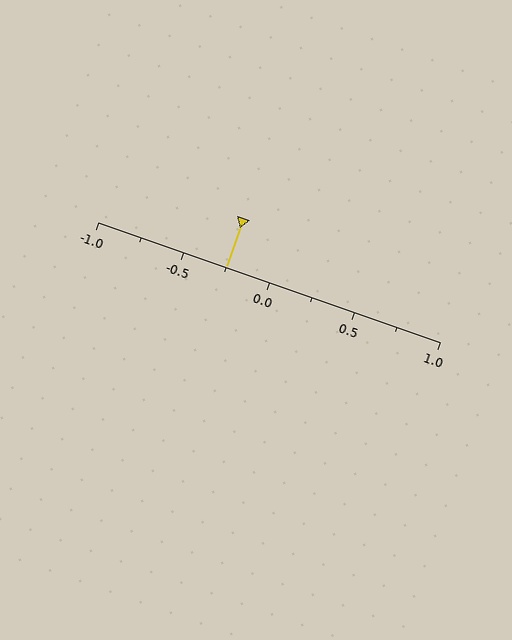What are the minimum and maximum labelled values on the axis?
The axis runs from -1.0 to 1.0.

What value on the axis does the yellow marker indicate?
The marker indicates approximately -0.25.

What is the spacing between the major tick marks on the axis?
The major ticks are spaced 0.5 apart.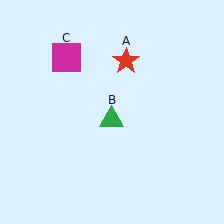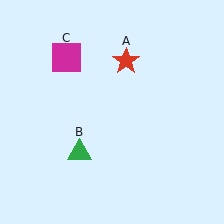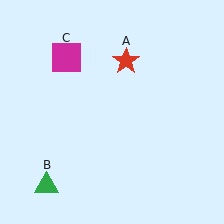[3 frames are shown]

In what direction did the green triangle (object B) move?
The green triangle (object B) moved down and to the left.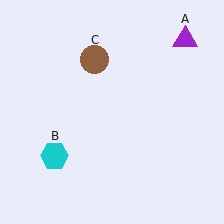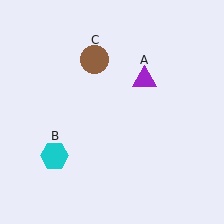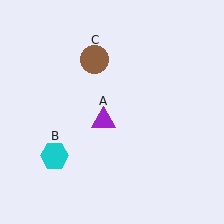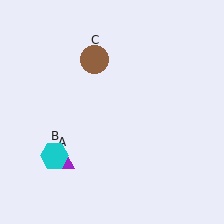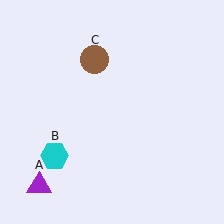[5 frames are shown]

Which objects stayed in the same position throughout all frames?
Cyan hexagon (object B) and brown circle (object C) remained stationary.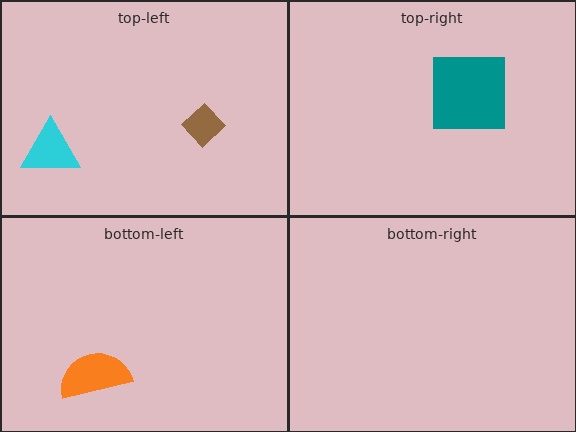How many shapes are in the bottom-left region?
1.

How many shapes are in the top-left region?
2.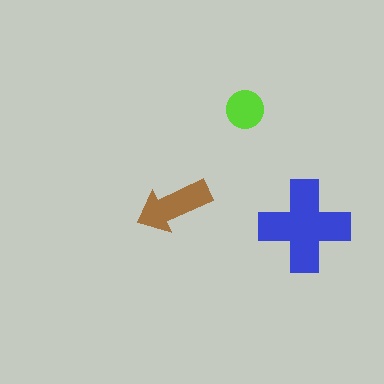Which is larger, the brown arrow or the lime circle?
The brown arrow.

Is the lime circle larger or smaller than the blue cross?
Smaller.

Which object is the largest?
The blue cross.